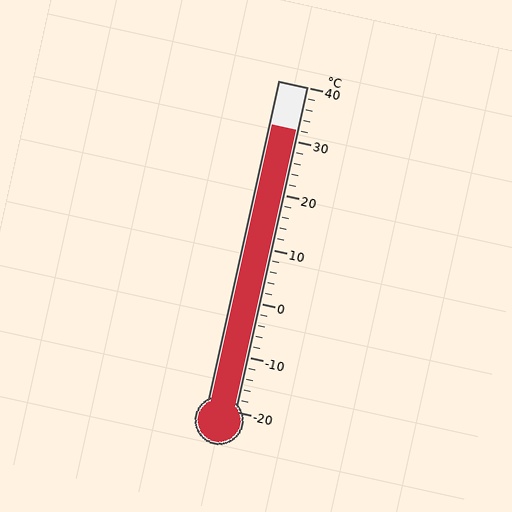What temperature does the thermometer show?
The thermometer shows approximately 32°C.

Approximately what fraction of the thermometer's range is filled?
The thermometer is filled to approximately 85% of its range.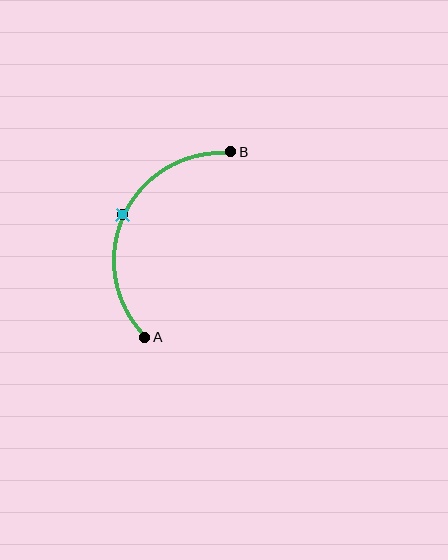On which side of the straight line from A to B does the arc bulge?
The arc bulges to the left of the straight line connecting A and B.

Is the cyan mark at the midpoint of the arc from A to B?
Yes. The cyan mark lies on the arc at equal arc-length from both A and B — it is the arc midpoint.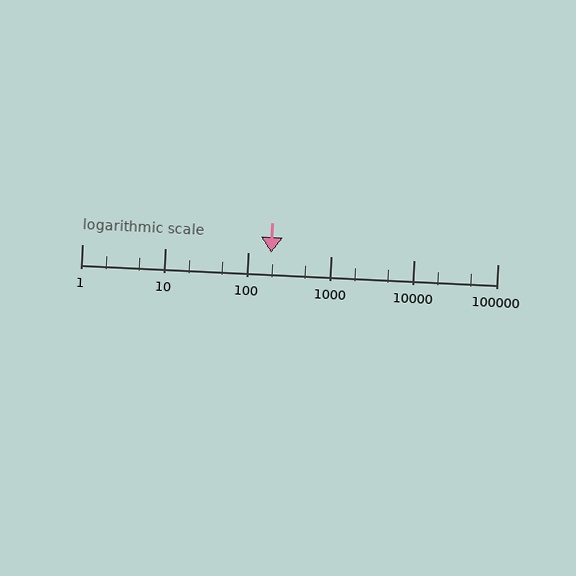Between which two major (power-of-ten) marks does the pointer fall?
The pointer is between 100 and 1000.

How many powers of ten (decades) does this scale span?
The scale spans 5 decades, from 1 to 100000.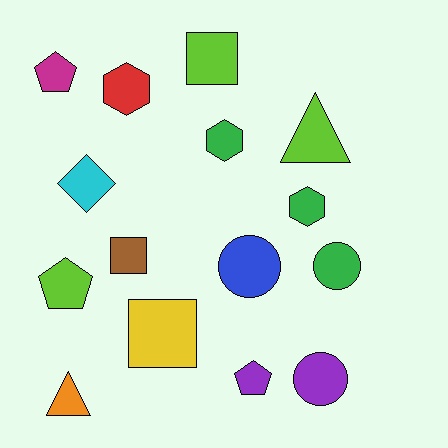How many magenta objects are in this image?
There is 1 magenta object.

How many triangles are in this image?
There are 2 triangles.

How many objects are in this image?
There are 15 objects.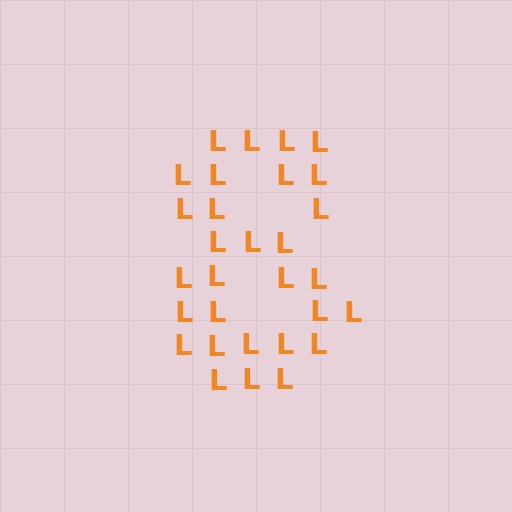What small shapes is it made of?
It is made of small letter L's.